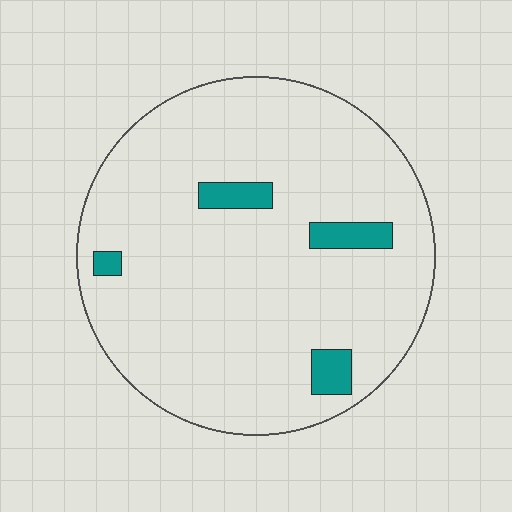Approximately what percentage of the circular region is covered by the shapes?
Approximately 5%.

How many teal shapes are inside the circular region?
4.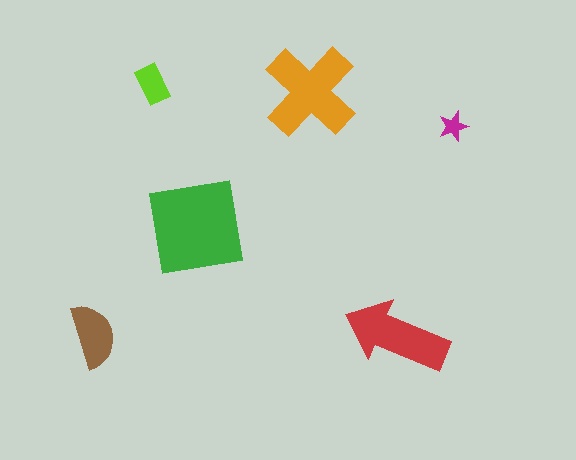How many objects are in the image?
There are 6 objects in the image.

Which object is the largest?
The green square.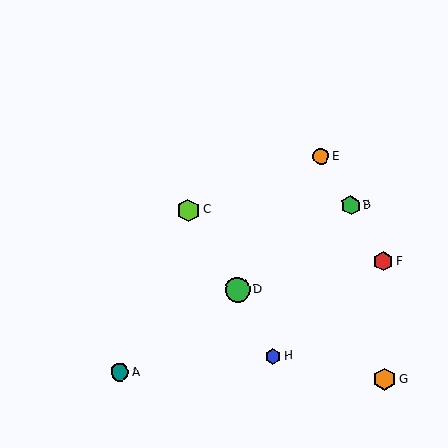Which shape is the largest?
The green circle (labeled D) is the largest.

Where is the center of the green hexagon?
The center of the green hexagon is at (351, 205).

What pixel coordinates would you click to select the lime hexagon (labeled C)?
Click at (188, 210) to select the lime hexagon C.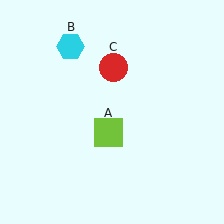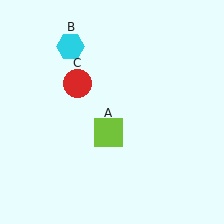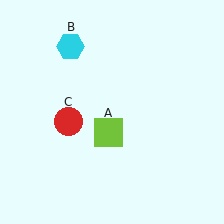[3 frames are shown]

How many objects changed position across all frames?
1 object changed position: red circle (object C).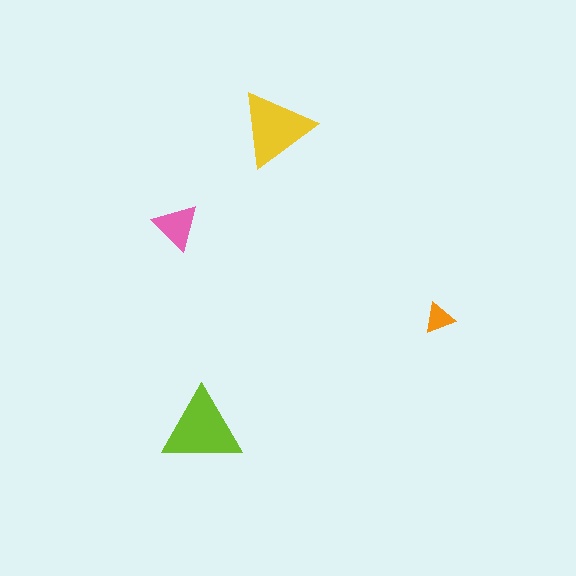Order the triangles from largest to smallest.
the lime one, the yellow one, the pink one, the orange one.